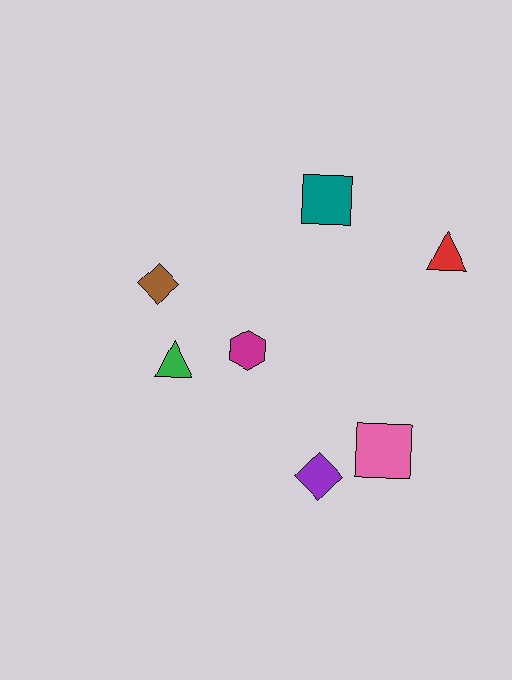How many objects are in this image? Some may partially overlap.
There are 7 objects.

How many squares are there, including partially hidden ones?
There are 2 squares.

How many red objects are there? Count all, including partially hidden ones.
There is 1 red object.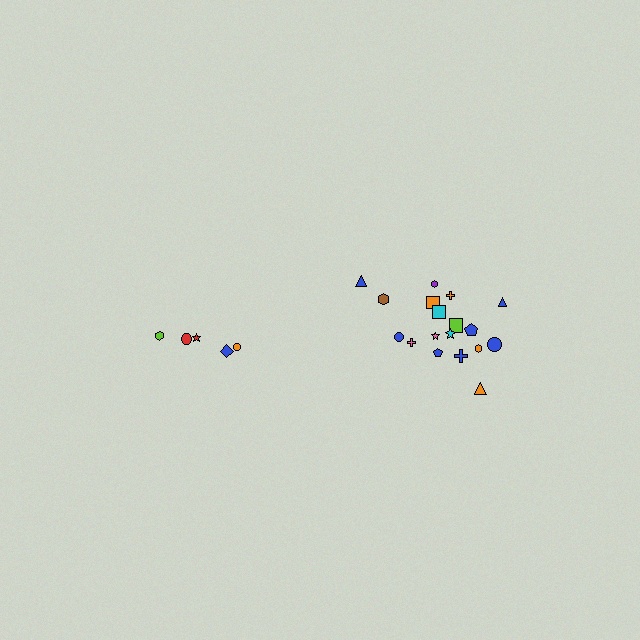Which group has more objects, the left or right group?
The right group.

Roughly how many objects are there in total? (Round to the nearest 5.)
Roughly 25 objects in total.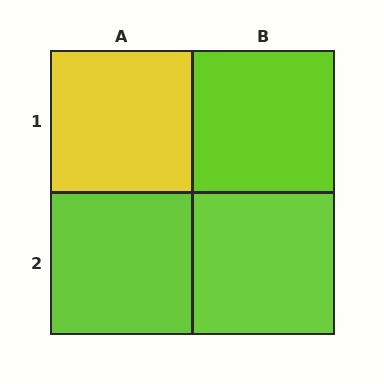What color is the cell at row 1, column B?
Lime.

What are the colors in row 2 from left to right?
Lime, lime.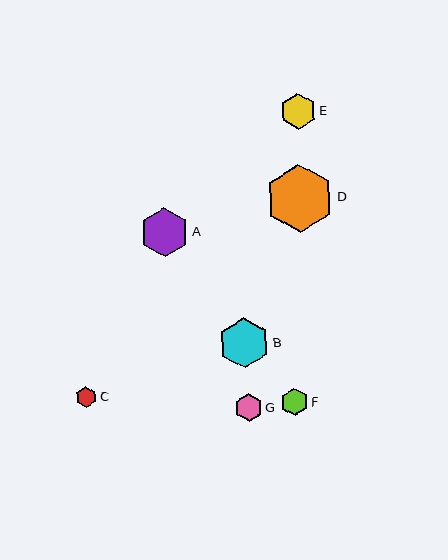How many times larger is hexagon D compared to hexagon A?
Hexagon D is approximately 1.4 times the size of hexagon A.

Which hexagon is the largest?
Hexagon D is the largest with a size of approximately 68 pixels.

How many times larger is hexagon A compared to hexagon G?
Hexagon A is approximately 1.8 times the size of hexagon G.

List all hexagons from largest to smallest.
From largest to smallest: D, B, A, E, G, F, C.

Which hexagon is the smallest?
Hexagon C is the smallest with a size of approximately 21 pixels.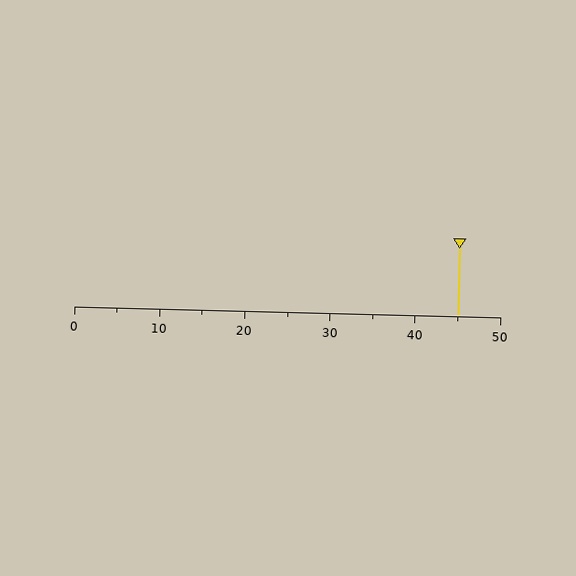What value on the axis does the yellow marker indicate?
The marker indicates approximately 45.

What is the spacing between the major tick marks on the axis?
The major ticks are spaced 10 apart.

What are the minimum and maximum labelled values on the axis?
The axis runs from 0 to 50.